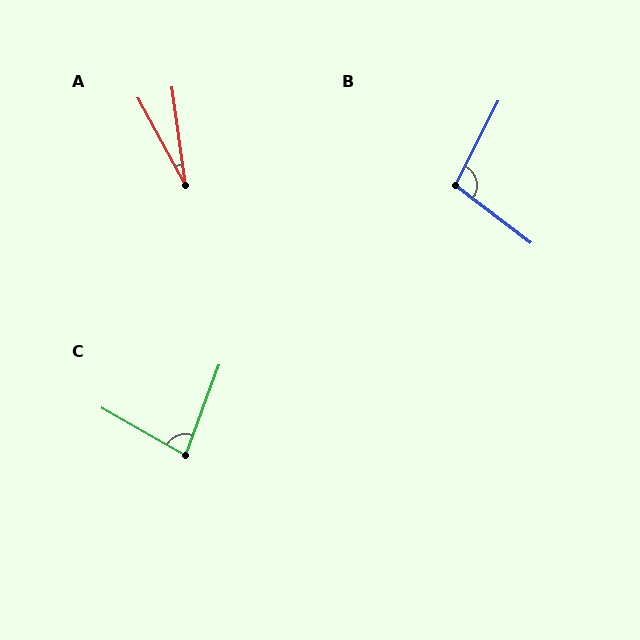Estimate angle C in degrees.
Approximately 81 degrees.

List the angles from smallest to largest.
A (21°), C (81°), B (101°).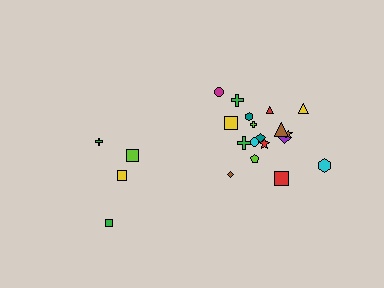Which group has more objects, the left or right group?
The right group.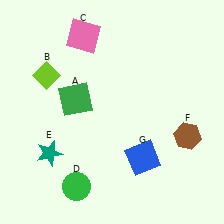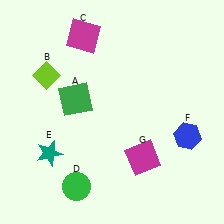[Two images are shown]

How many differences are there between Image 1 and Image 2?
There are 3 differences between the two images.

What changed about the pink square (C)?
In Image 1, C is pink. In Image 2, it changed to magenta.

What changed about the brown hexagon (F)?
In Image 1, F is brown. In Image 2, it changed to blue.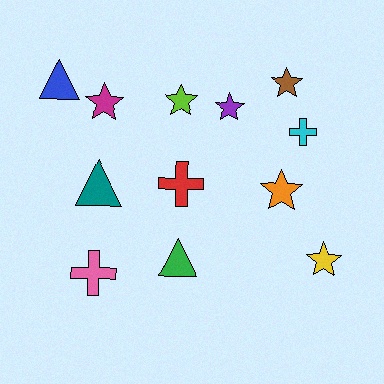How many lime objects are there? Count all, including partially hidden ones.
There is 1 lime object.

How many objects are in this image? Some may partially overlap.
There are 12 objects.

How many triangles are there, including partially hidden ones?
There are 3 triangles.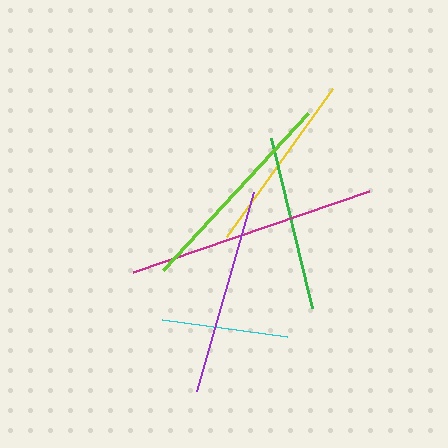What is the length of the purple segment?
The purple segment is approximately 207 pixels long.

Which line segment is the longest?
The magenta line is the longest at approximately 250 pixels.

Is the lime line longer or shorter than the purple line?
The lime line is longer than the purple line.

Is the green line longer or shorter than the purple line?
The purple line is longer than the green line.